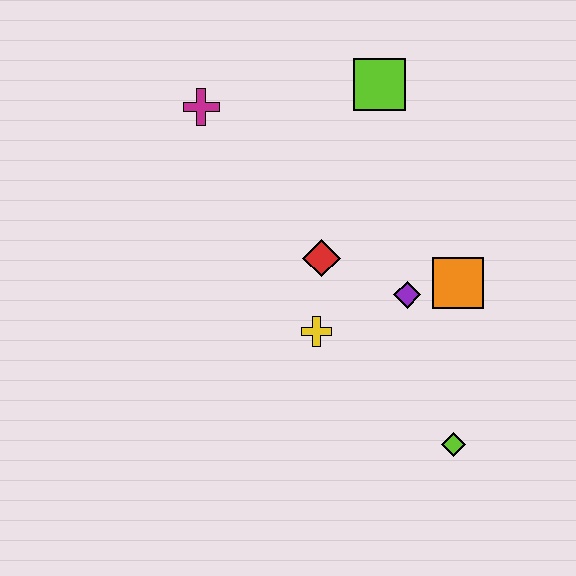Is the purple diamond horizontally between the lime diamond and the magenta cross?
Yes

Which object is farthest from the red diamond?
The lime diamond is farthest from the red diamond.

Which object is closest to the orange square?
The purple diamond is closest to the orange square.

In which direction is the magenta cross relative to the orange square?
The magenta cross is to the left of the orange square.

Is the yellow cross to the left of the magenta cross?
No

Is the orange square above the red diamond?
No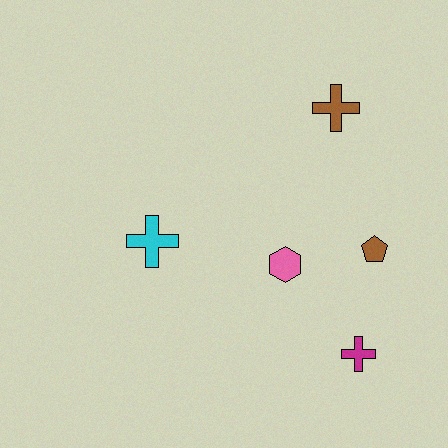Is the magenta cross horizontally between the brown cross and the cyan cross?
No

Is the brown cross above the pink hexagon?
Yes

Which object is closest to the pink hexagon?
The brown pentagon is closest to the pink hexagon.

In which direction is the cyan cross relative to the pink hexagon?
The cyan cross is to the left of the pink hexagon.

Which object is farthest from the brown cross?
The magenta cross is farthest from the brown cross.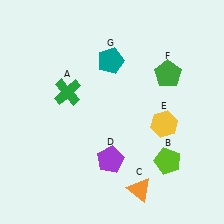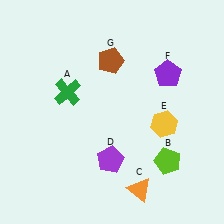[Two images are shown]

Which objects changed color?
F changed from green to purple. G changed from teal to brown.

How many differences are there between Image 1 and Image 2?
There are 2 differences between the two images.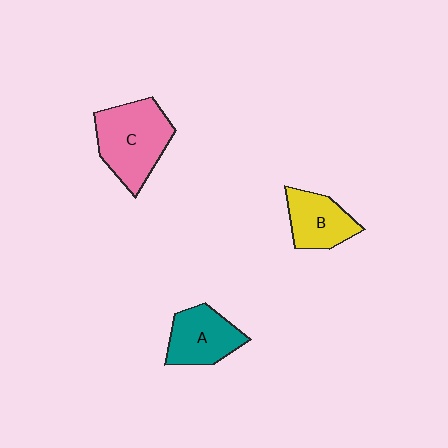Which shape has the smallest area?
Shape B (yellow).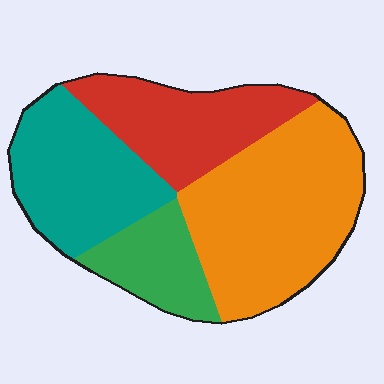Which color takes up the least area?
Green, at roughly 15%.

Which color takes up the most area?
Orange, at roughly 40%.